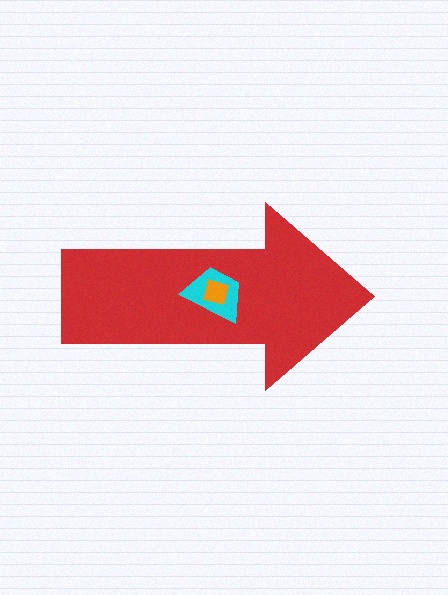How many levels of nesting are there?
3.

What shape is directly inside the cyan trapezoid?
The orange diamond.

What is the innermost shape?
The orange diamond.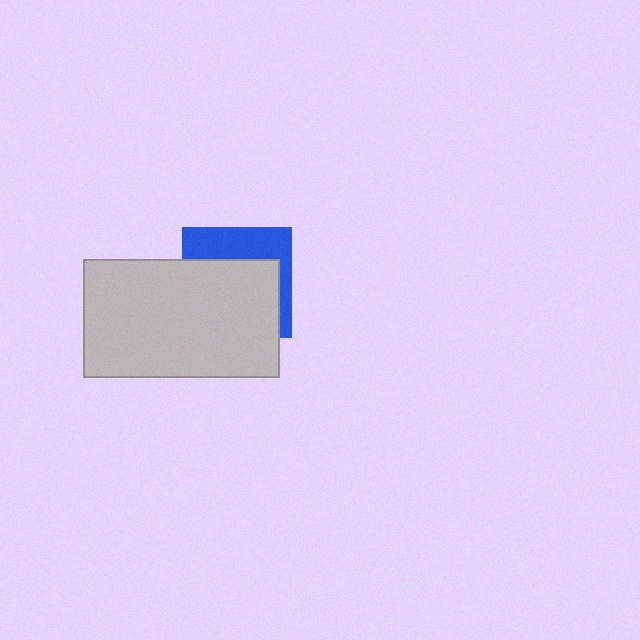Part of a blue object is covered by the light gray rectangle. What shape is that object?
It is a square.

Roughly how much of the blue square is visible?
A small part of it is visible (roughly 37%).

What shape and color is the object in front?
The object in front is a light gray rectangle.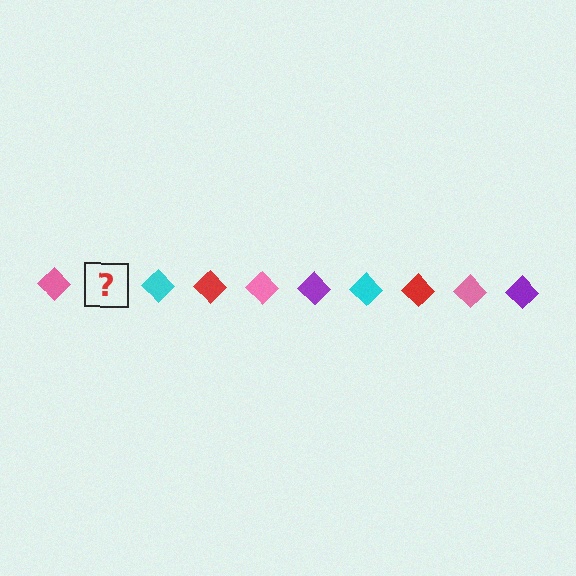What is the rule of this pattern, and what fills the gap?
The rule is that the pattern cycles through pink, purple, cyan, red diamonds. The gap should be filled with a purple diamond.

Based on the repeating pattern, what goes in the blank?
The blank should be a purple diamond.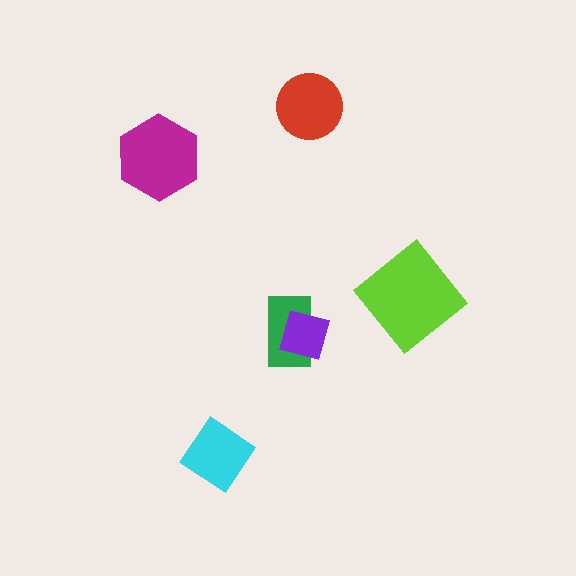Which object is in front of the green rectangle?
The purple diamond is in front of the green rectangle.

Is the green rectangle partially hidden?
Yes, it is partially covered by another shape.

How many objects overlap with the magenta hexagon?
0 objects overlap with the magenta hexagon.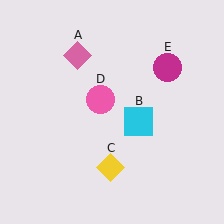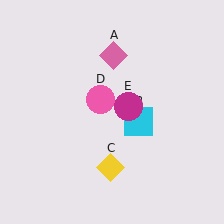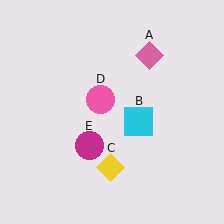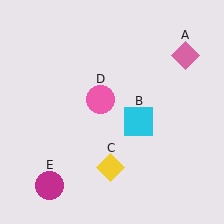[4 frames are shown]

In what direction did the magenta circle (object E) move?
The magenta circle (object E) moved down and to the left.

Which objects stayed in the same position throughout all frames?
Cyan square (object B) and yellow diamond (object C) and pink circle (object D) remained stationary.